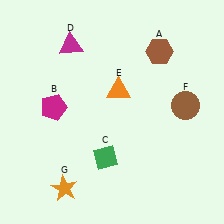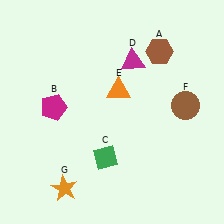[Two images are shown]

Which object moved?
The magenta triangle (D) moved right.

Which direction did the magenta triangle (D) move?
The magenta triangle (D) moved right.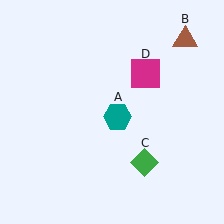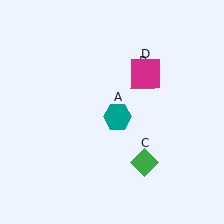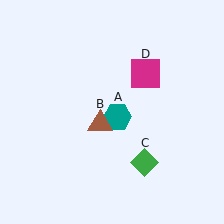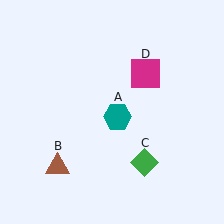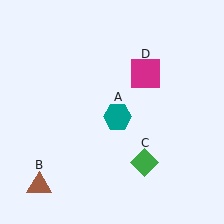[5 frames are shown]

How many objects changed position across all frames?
1 object changed position: brown triangle (object B).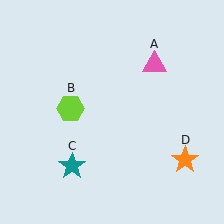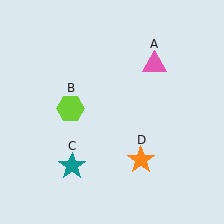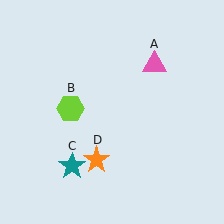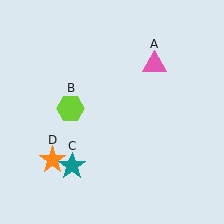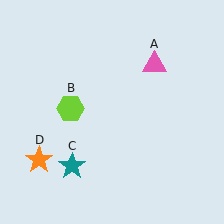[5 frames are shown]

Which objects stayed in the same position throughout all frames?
Pink triangle (object A) and lime hexagon (object B) and teal star (object C) remained stationary.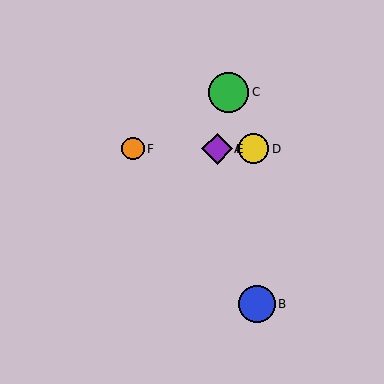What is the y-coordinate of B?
Object B is at y≈304.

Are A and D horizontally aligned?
Yes, both are at y≈149.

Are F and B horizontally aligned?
No, F is at y≈149 and B is at y≈304.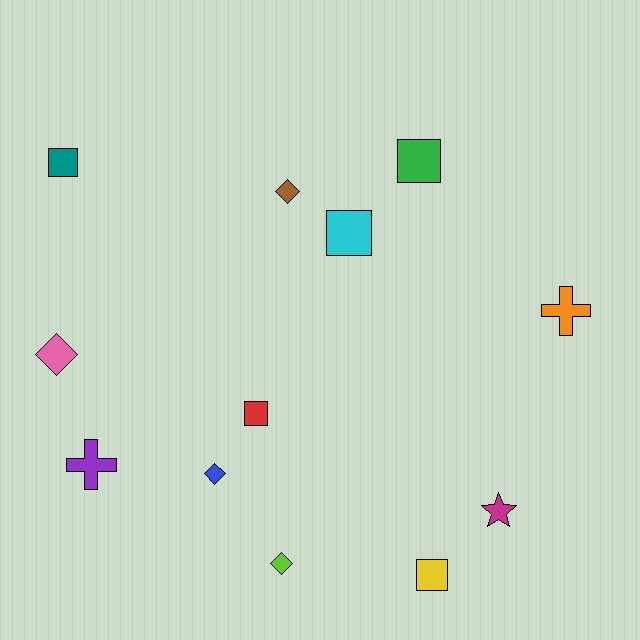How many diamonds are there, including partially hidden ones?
There are 4 diamonds.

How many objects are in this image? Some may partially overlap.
There are 12 objects.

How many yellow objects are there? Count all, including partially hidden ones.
There is 1 yellow object.